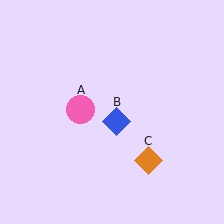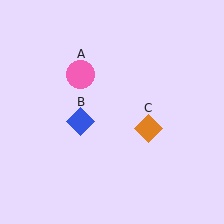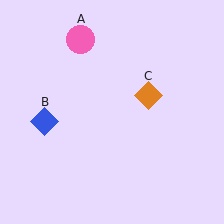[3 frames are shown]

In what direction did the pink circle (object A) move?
The pink circle (object A) moved up.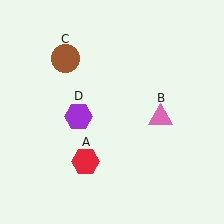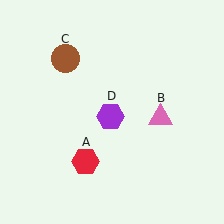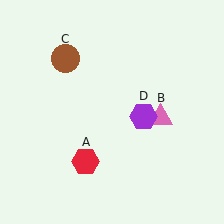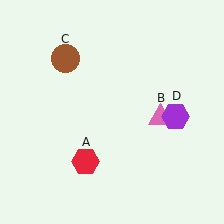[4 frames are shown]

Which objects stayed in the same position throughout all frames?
Red hexagon (object A) and pink triangle (object B) and brown circle (object C) remained stationary.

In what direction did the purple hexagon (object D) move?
The purple hexagon (object D) moved right.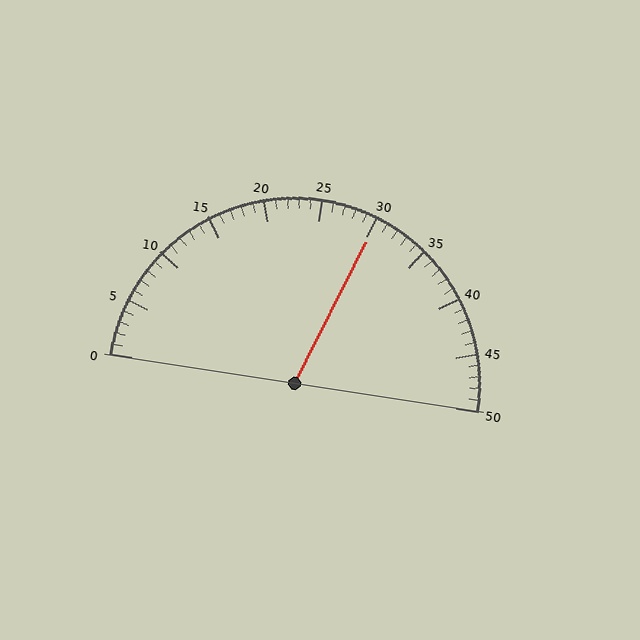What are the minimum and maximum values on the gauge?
The gauge ranges from 0 to 50.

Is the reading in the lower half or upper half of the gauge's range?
The reading is in the upper half of the range (0 to 50).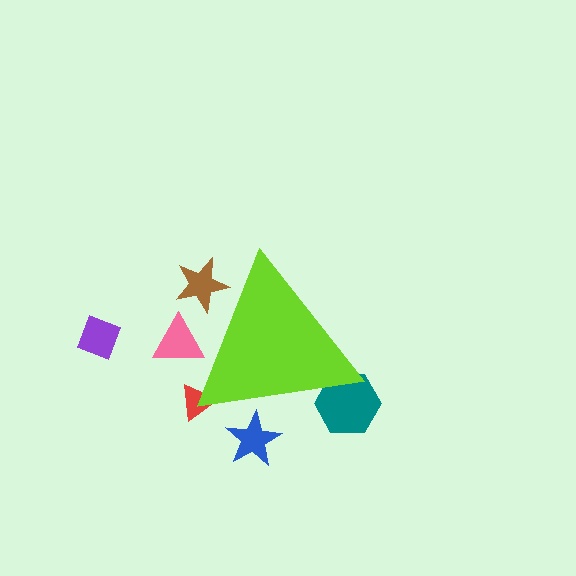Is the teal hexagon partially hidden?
Yes, the teal hexagon is partially hidden behind the lime triangle.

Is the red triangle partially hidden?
Yes, the red triangle is partially hidden behind the lime triangle.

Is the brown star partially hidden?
Yes, the brown star is partially hidden behind the lime triangle.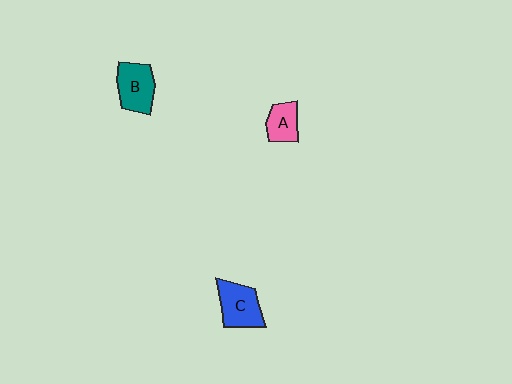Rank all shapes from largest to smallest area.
From largest to smallest: C (blue), B (teal), A (pink).